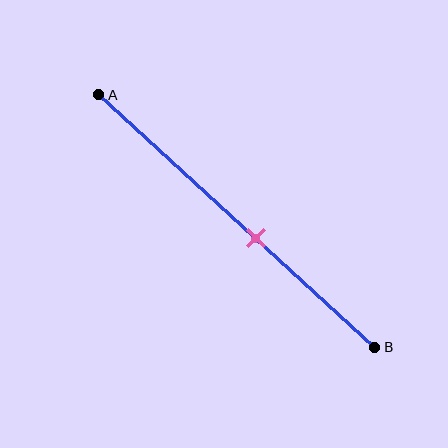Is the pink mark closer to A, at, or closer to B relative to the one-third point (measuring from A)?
The pink mark is closer to point B than the one-third point of segment AB.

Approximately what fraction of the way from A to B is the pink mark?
The pink mark is approximately 55% of the way from A to B.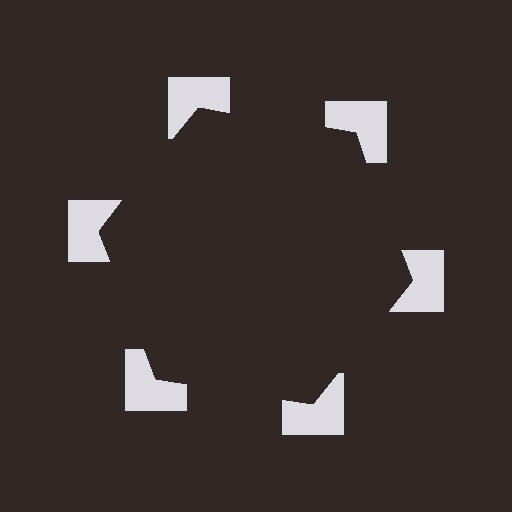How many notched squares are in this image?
There are 6 — one at each vertex of the illusory hexagon.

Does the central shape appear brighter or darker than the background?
It typically appears slightly darker than the background, even though no actual brightness change is drawn.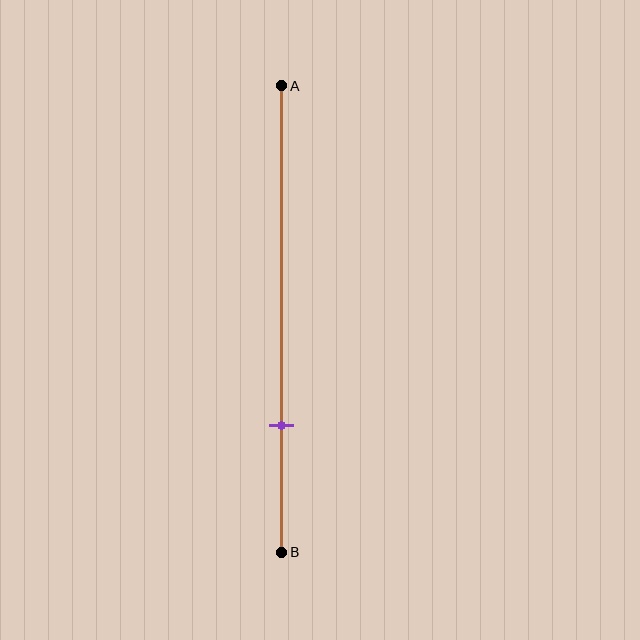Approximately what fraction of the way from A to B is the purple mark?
The purple mark is approximately 75% of the way from A to B.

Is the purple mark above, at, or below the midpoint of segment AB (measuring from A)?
The purple mark is below the midpoint of segment AB.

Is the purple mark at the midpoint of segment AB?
No, the mark is at about 75% from A, not at the 50% midpoint.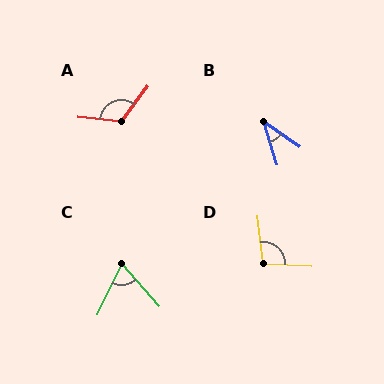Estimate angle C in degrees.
Approximately 66 degrees.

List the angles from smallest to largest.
B (38°), C (66°), D (100°), A (122°).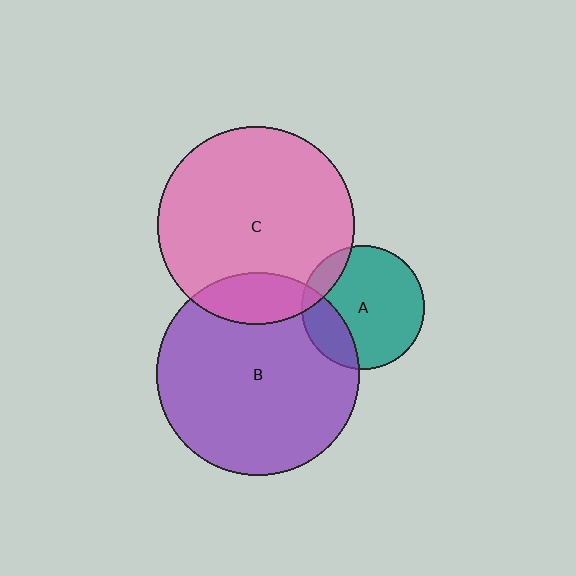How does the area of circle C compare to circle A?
Approximately 2.6 times.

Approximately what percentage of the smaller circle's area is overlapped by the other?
Approximately 10%.